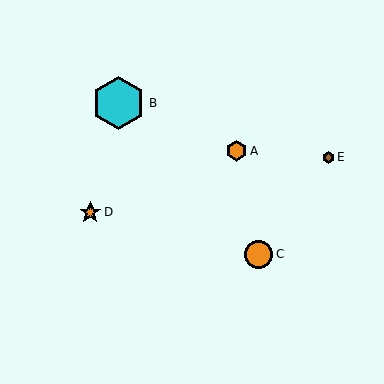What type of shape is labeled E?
Shape E is a brown hexagon.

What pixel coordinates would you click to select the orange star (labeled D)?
Click at (90, 212) to select the orange star D.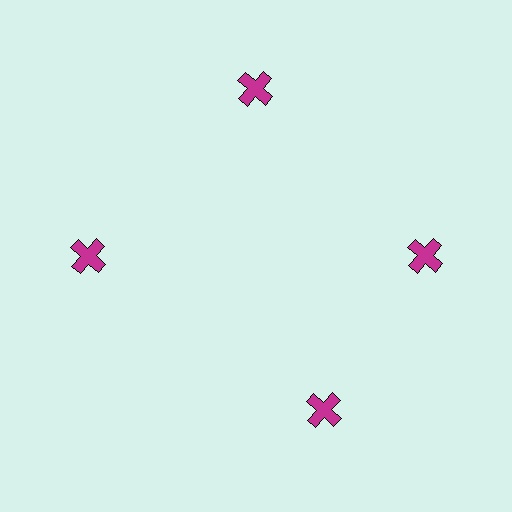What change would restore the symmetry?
The symmetry would be restored by rotating it back into even spacing with its neighbors so that all 4 crosses sit at equal angles and equal distance from the center.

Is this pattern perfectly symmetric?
No. The 4 magenta crosses are arranged in a ring, but one element near the 6 o'clock position is rotated out of alignment along the ring, breaking the 4-fold rotational symmetry.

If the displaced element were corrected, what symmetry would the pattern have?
It would have 4-fold rotational symmetry — the pattern would map onto itself every 90 degrees.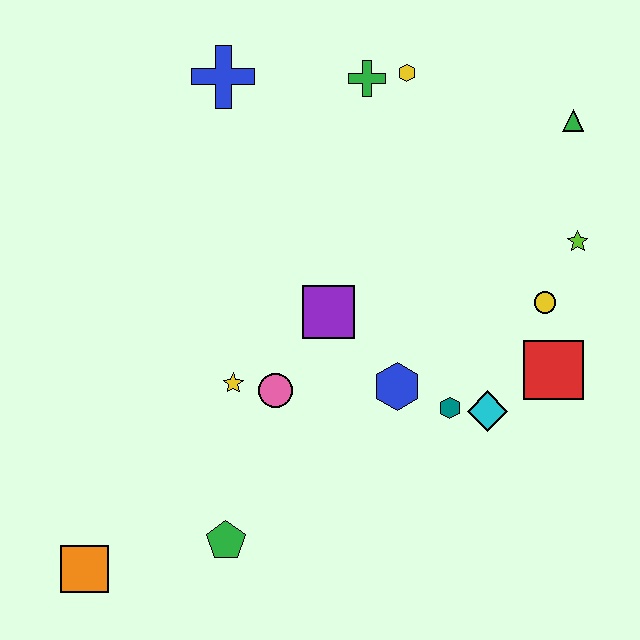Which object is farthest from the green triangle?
The orange square is farthest from the green triangle.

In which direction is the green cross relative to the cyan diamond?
The green cross is above the cyan diamond.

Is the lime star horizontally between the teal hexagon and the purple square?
No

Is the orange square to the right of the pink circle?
No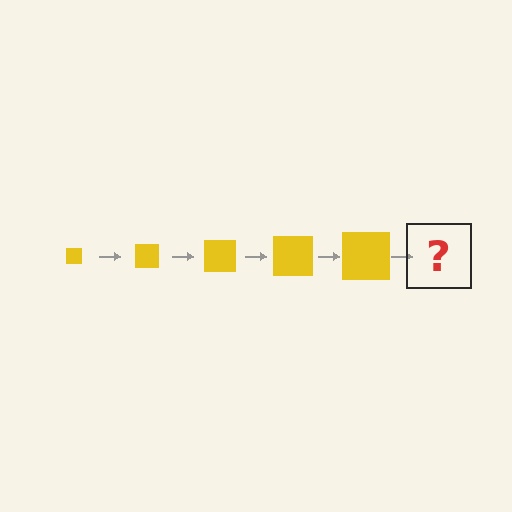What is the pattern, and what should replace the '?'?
The pattern is that the square gets progressively larger each step. The '?' should be a yellow square, larger than the previous one.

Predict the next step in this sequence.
The next step is a yellow square, larger than the previous one.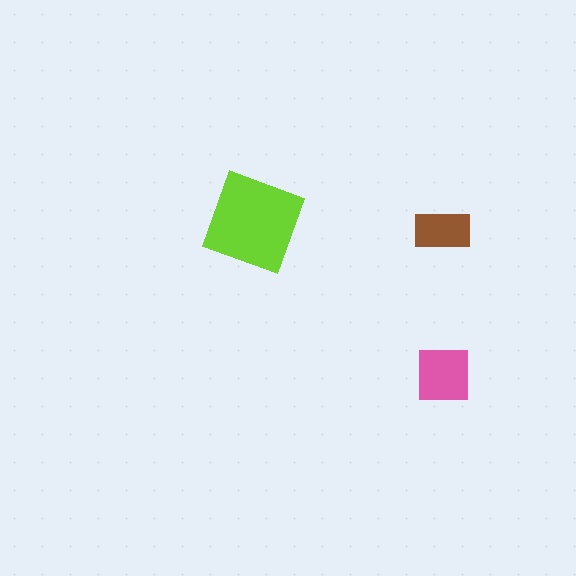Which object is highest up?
The lime diamond is topmost.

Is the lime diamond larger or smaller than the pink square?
Larger.